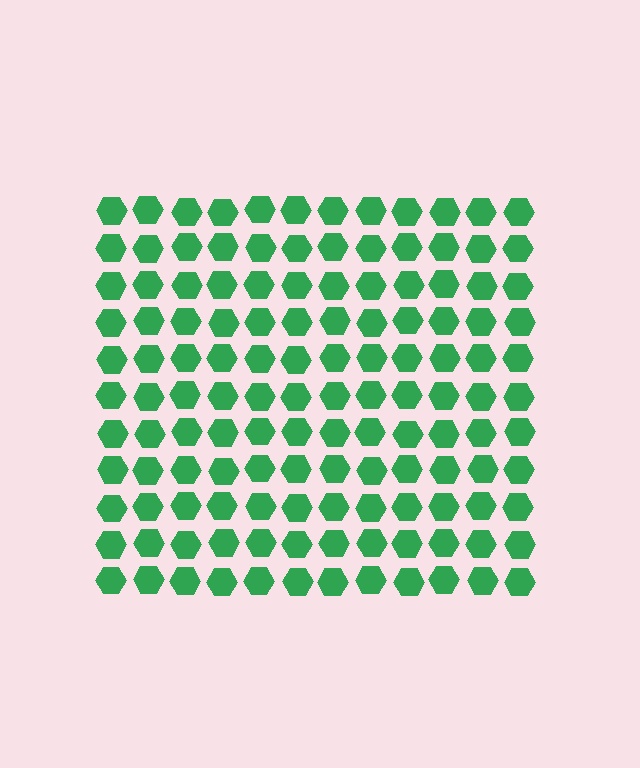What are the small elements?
The small elements are hexagons.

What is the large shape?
The large shape is a square.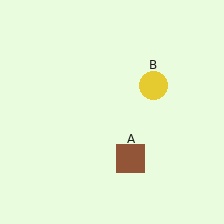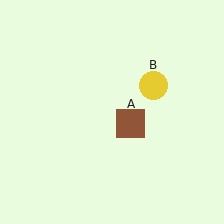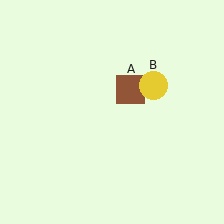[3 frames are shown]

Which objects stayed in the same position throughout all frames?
Yellow circle (object B) remained stationary.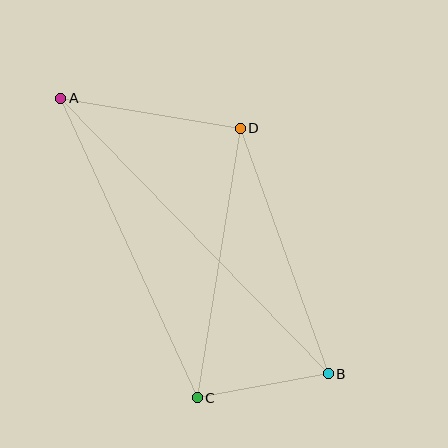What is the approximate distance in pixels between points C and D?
The distance between C and D is approximately 273 pixels.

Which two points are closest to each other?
Points B and C are closest to each other.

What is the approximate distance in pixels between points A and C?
The distance between A and C is approximately 330 pixels.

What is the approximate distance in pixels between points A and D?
The distance between A and D is approximately 182 pixels.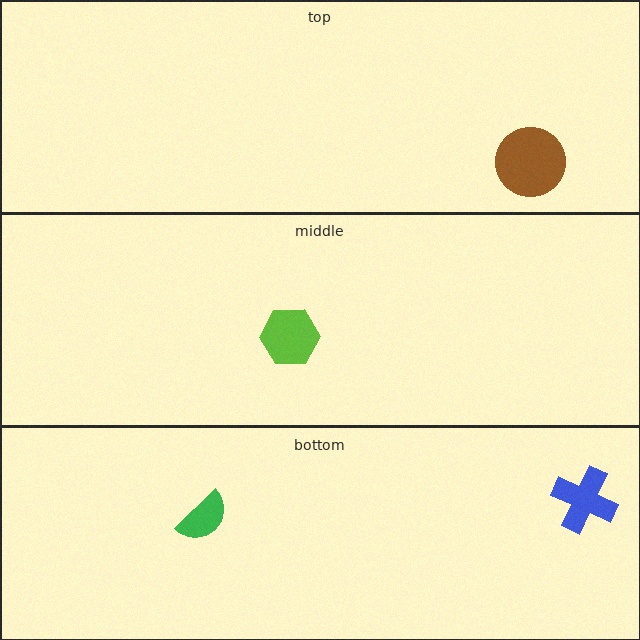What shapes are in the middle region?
The lime hexagon.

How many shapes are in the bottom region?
2.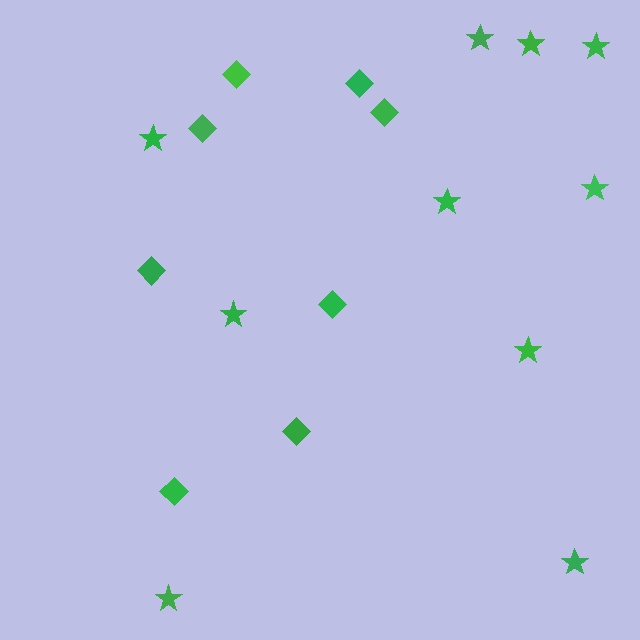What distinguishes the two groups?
There are 2 groups: one group of diamonds (8) and one group of stars (10).